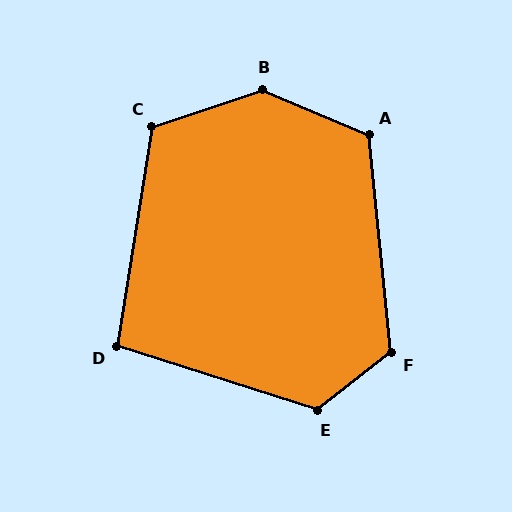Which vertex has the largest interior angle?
B, at approximately 139 degrees.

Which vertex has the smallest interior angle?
D, at approximately 99 degrees.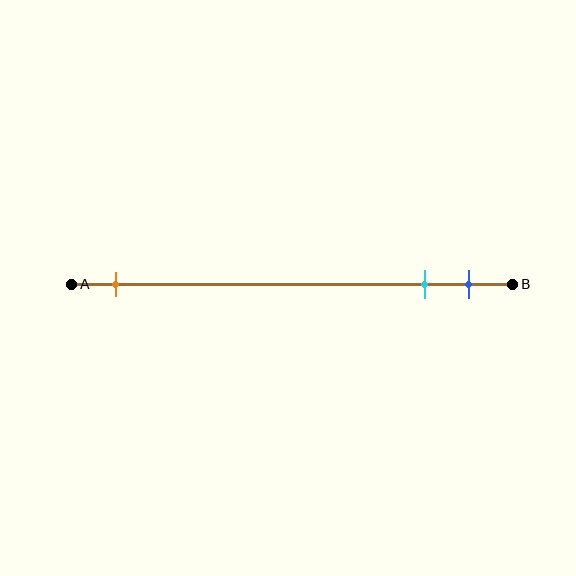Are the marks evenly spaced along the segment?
No, the marks are not evenly spaced.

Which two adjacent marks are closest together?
The cyan and blue marks are the closest adjacent pair.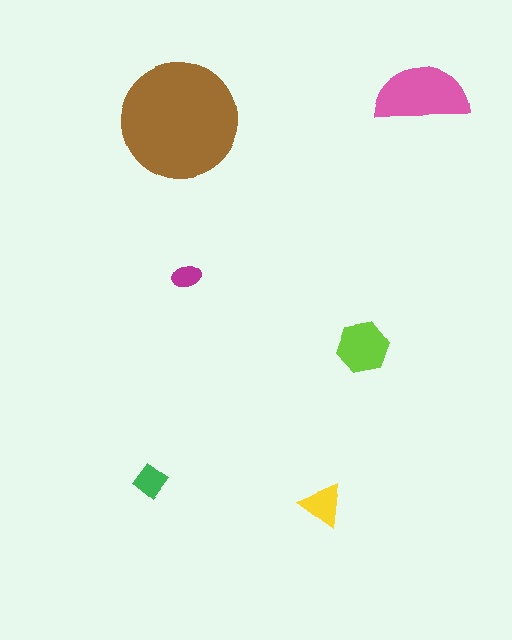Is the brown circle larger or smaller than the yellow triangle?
Larger.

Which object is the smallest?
The magenta ellipse.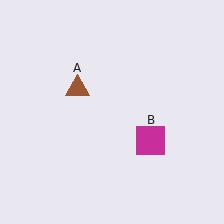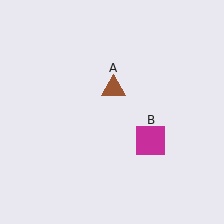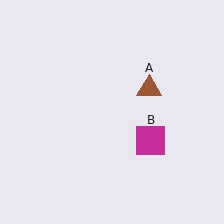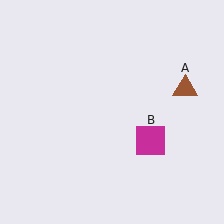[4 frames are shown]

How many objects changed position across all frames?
1 object changed position: brown triangle (object A).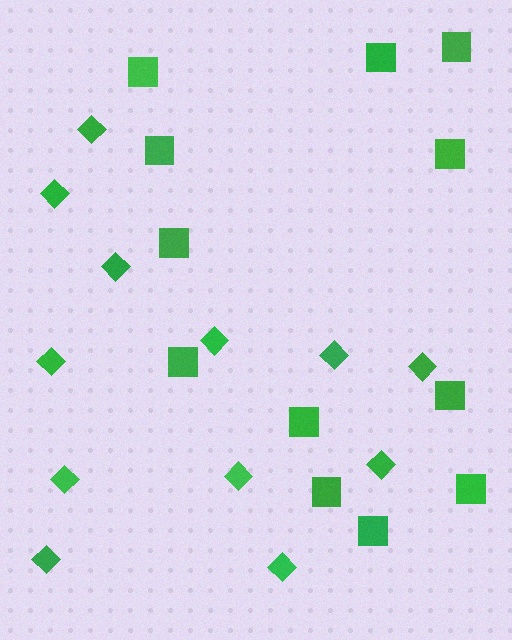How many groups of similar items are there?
There are 2 groups: one group of diamonds (12) and one group of squares (12).